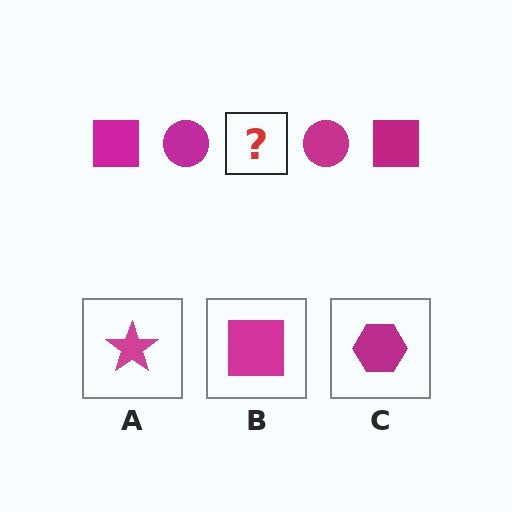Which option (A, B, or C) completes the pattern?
B.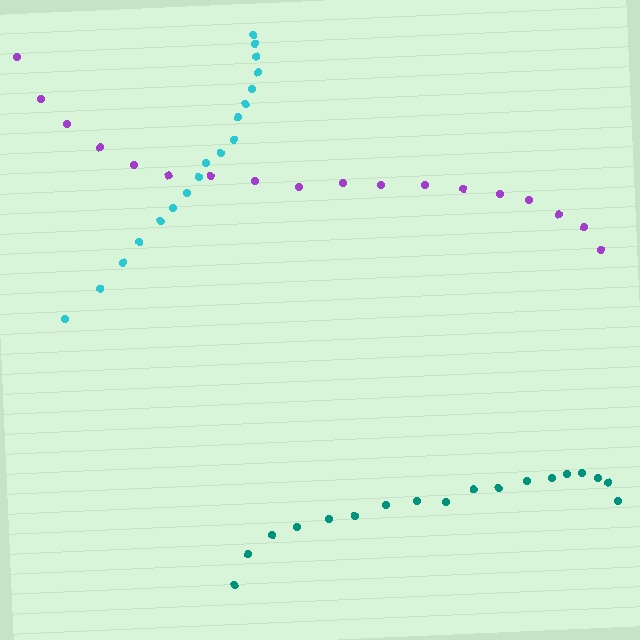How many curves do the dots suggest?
There are 3 distinct paths.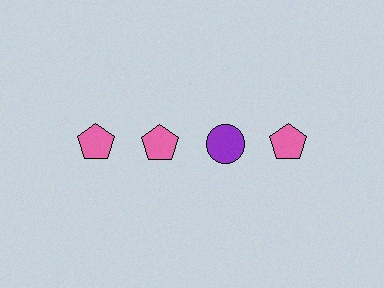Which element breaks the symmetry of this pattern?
The purple circle in the top row, center column breaks the symmetry. All other shapes are pink pentagons.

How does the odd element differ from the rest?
It differs in both color (purple instead of pink) and shape (circle instead of pentagon).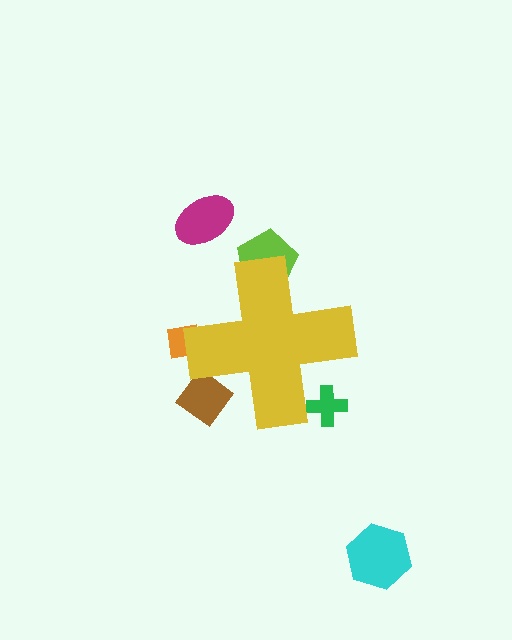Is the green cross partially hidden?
Yes, the green cross is partially hidden behind the yellow cross.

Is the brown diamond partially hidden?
Yes, the brown diamond is partially hidden behind the yellow cross.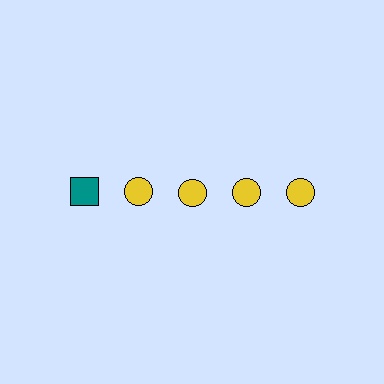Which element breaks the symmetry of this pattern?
The teal square in the top row, leftmost column breaks the symmetry. All other shapes are yellow circles.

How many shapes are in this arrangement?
There are 5 shapes arranged in a grid pattern.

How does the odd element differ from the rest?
It differs in both color (teal instead of yellow) and shape (square instead of circle).